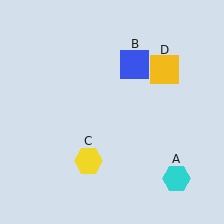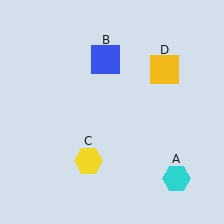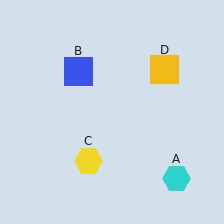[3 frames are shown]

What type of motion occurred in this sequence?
The blue square (object B) rotated counterclockwise around the center of the scene.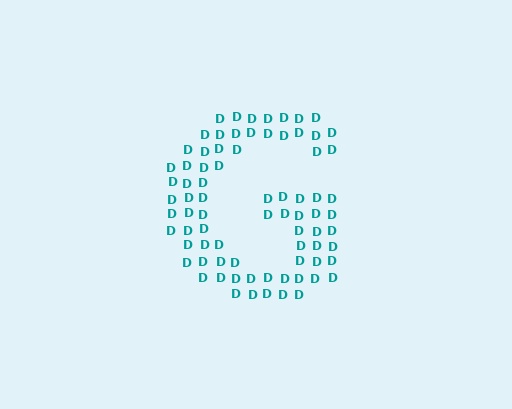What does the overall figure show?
The overall figure shows the letter G.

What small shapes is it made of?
It is made of small letter D's.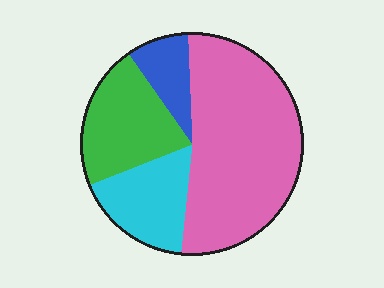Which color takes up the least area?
Blue, at roughly 10%.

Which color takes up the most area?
Pink, at roughly 50%.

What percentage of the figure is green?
Green takes up about one fifth (1/5) of the figure.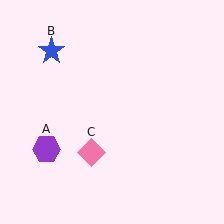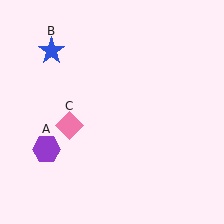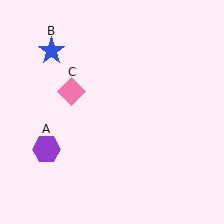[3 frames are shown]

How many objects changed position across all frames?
1 object changed position: pink diamond (object C).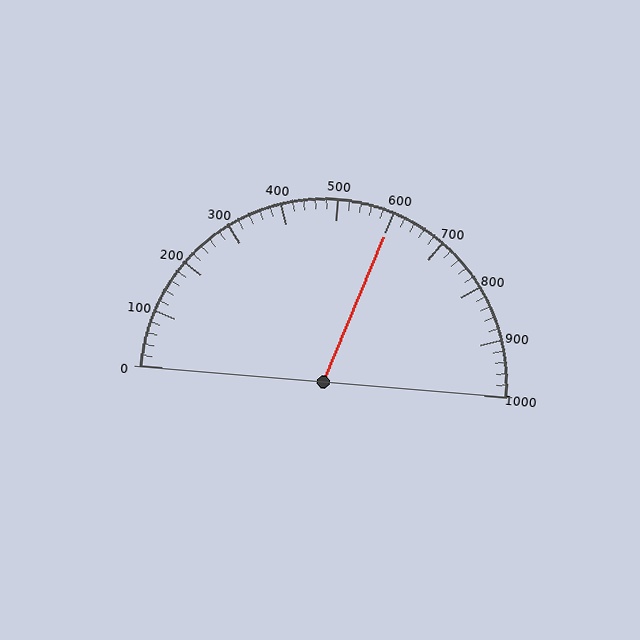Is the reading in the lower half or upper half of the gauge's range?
The reading is in the upper half of the range (0 to 1000).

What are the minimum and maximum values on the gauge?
The gauge ranges from 0 to 1000.